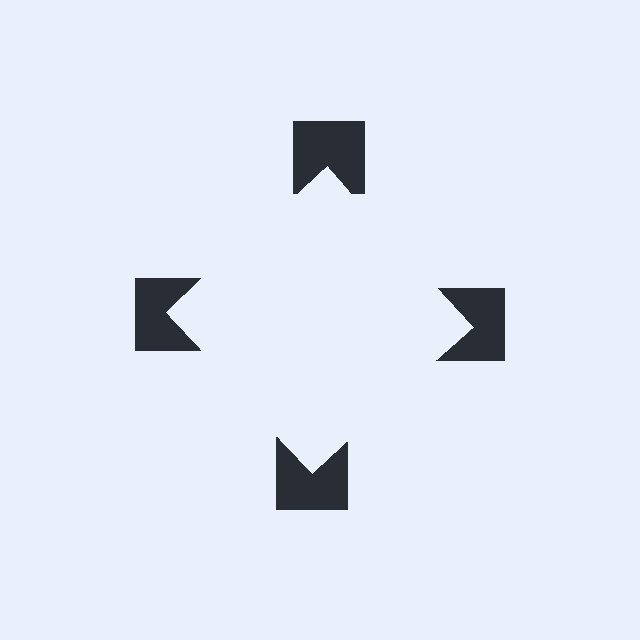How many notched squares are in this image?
There are 4 — one at each vertex of the illusory square.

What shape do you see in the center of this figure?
An illusory square — its edges are inferred from the aligned wedge cuts in the notched squares, not physically drawn.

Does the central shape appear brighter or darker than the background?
It typically appears slightly brighter than the background, even though no actual brightness change is drawn.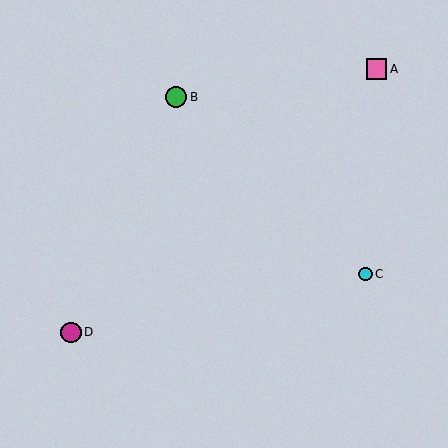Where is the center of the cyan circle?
The center of the cyan circle is at (365, 274).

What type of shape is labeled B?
Shape B is a green circle.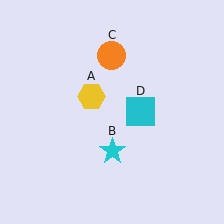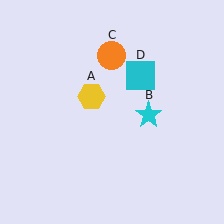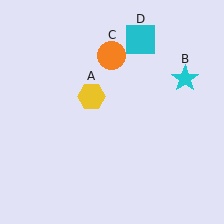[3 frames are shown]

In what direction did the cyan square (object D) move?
The cyan square (object D) moved up.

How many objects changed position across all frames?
2 objects changed position: cyan star (object B), cyan square (object D).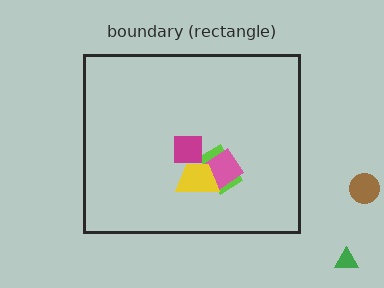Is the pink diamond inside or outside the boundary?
Inside.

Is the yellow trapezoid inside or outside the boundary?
Inside.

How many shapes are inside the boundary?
4 inside, 2 outside.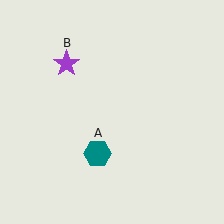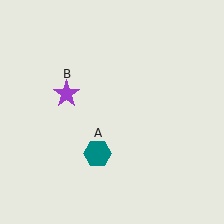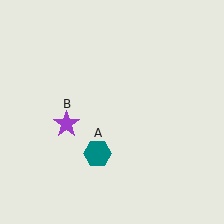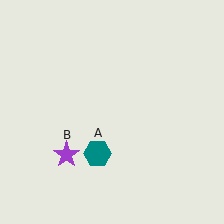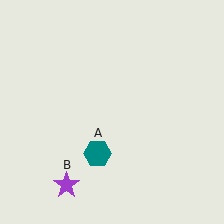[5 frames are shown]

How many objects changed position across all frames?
1 object changed position: purple star (object B).